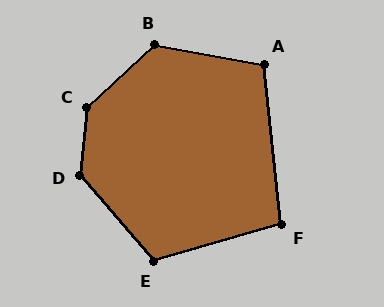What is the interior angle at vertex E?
Approximately 115 degrees (obtuse).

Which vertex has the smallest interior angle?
F, at approximately 100 degrees.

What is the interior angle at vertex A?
Approximately 106 degrees (obtuse).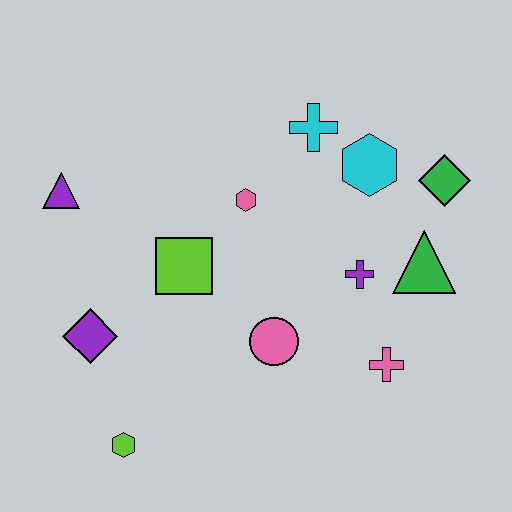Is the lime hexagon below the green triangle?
Yes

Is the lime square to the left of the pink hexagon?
Yes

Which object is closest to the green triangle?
The purple cross is closest to the green triangle.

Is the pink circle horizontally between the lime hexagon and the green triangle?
Yes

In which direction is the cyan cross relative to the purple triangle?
The cyan cross is to the right of the purple triangle.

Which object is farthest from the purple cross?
The purple triangle is farthest from the purple cross.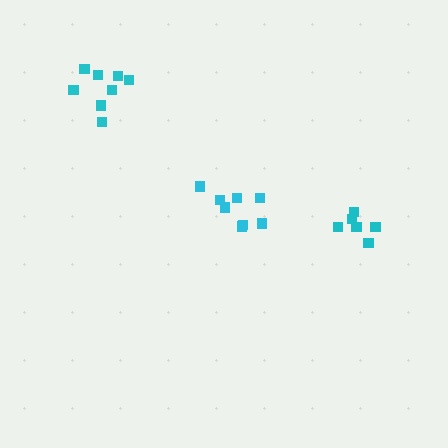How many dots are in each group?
Group 1: 6 dots, Group 2: 8 dots, Group 3: 8 dots (22 total).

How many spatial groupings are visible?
There are 3 spatial groupings.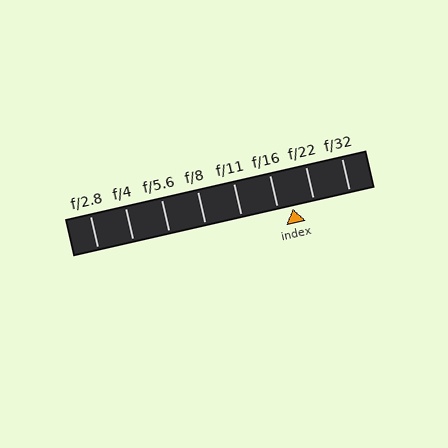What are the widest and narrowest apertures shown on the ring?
The widest aperture shown is f/2.8 and the narrowest is f/32.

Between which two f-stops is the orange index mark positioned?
The index mark is between f/16 and f/22.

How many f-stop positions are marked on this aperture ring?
There are 8 f-stop positions marked.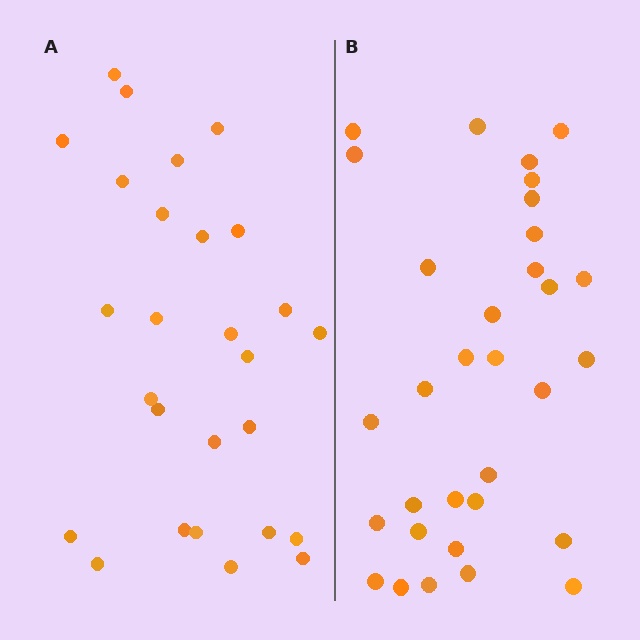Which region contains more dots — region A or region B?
Region B (the right region) has more dots.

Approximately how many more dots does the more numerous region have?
Region B has about 5 more dots than region A.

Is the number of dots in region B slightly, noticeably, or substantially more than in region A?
Region B has only slightly more — the two regions are fairly close. The ratio is roughly 1.2 to 1.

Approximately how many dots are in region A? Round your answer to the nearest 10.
About 30 dots. (The exact count is 27, which rounds to 30.)